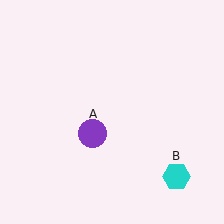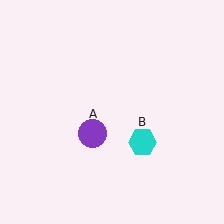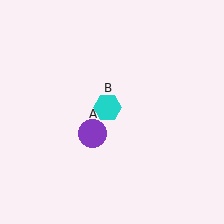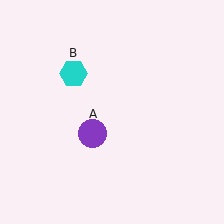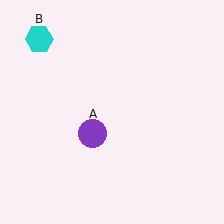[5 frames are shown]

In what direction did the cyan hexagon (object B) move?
The cyan hexagon (object B) moved up and to the left.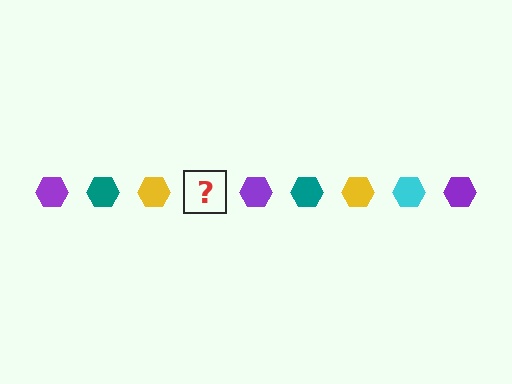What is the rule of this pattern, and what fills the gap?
The rule is that the pattern cycles through purple, teal, yellow, cyan hexagons. The gap should be filled with a cyan hexagon.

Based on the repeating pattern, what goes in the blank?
The blank should be a cyan hexagon.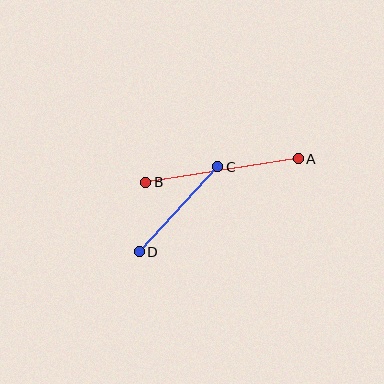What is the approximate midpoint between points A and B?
The midpoint is at approximately (222, 170) pixels.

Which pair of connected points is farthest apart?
Points A and B are farthest apart.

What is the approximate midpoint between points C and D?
The midpoint is at approximately (179, 209) pixels.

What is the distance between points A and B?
The distance is approximately 154 pixels.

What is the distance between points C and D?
The distance is approximately 116 pixels.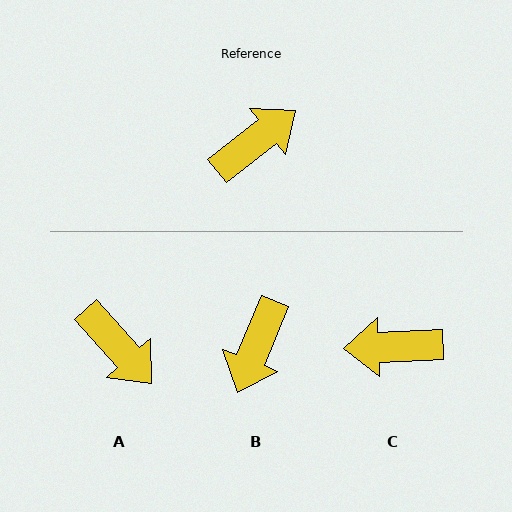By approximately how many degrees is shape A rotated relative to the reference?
Approximately 86 degrees clockwise.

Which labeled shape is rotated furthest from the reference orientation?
B, about 150 degrees away.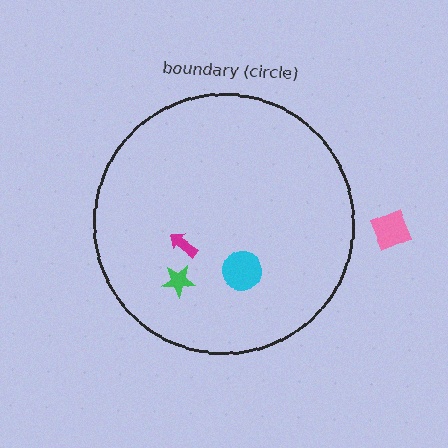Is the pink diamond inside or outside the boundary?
Outside.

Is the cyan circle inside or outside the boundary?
Inside.